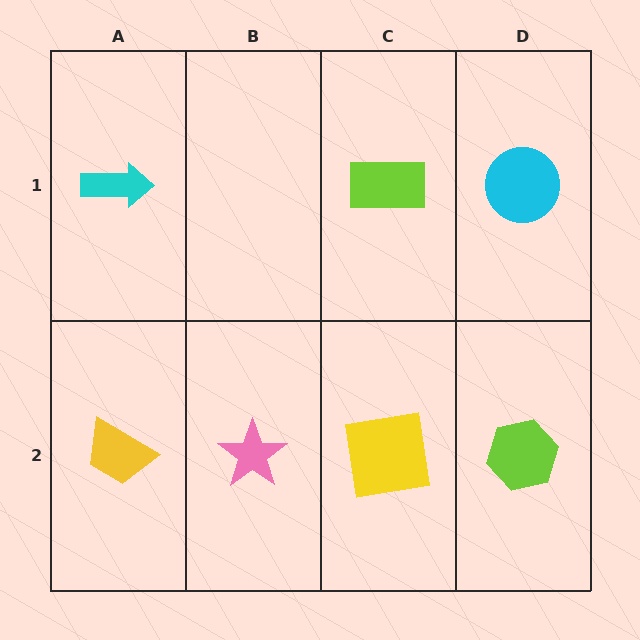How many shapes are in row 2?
4 shapes.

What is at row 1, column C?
A lime rectangle.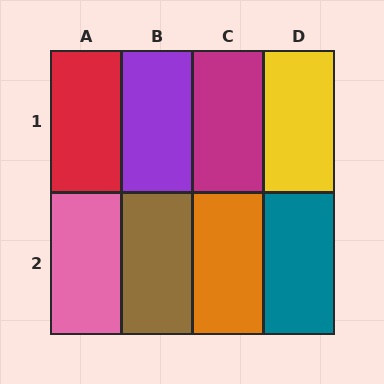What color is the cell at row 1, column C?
Magenta.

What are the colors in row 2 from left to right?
Pink, brown, orange, teal.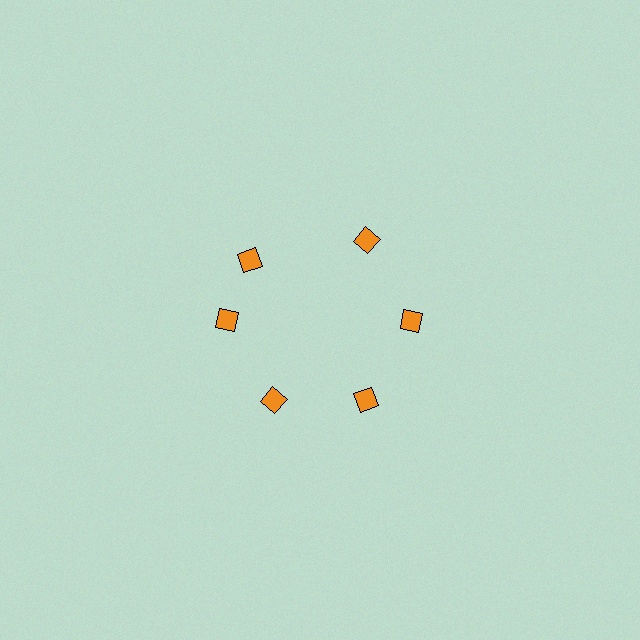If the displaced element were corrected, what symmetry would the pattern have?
It would have 6-fold rotational symmetry — the pattern would map onto itself every 60 degrees.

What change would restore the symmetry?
The symmetry would be restored by rotating it back into even spacing with its neighbors so that all 6 diamonds sit at equal angles and equal distance from the center.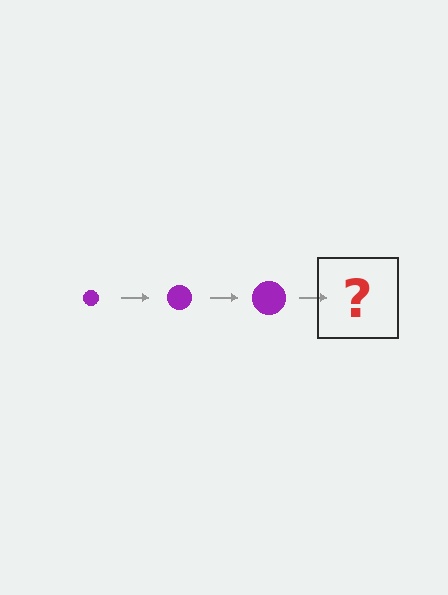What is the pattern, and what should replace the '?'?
The pattern is that the circle gets progressively larger each step. The '?' should be a purple circle, larger than the previous one.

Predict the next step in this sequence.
The next step is a purple circle, larger than the previous one.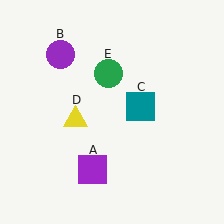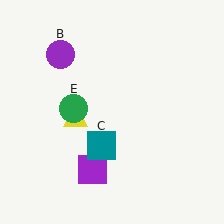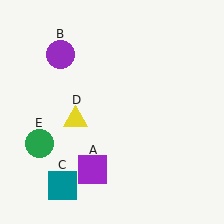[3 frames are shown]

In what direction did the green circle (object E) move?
The green circle (object E) moved down and to the left.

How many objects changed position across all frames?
2 objects changed position: teal square (object C), green circle (object E).